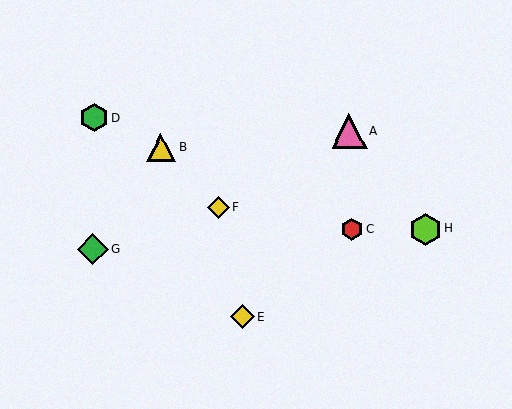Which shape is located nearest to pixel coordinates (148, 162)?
The yellow triangle (labeled B) at (161, 147) is nearest to that location.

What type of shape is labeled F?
Shape F is a yellow diamond.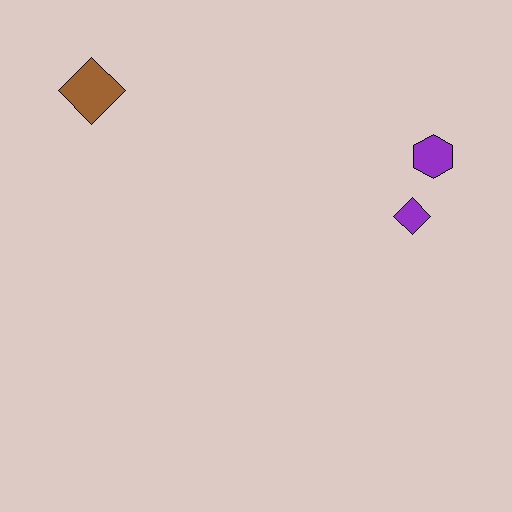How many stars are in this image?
There are no stars.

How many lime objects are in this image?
There are no lime objects.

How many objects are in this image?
There are 3 objects.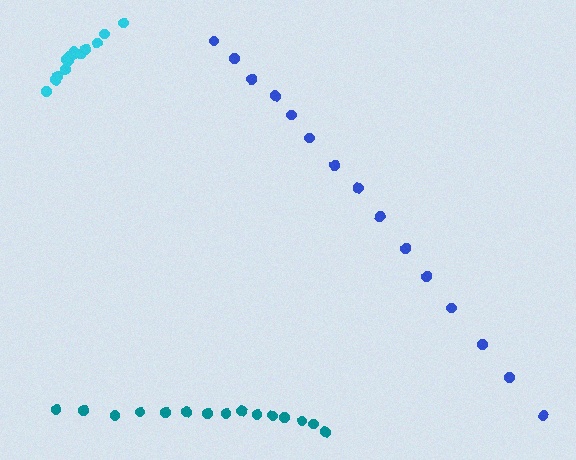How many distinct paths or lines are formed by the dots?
There are 3 distinct paths.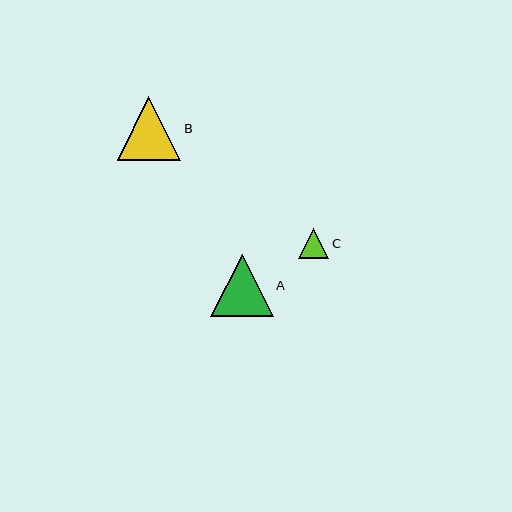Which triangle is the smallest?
Triangle C is the smallest with a size of approximately 30 pixels.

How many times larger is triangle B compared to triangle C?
Triangle B is approximately 2.1 times the size of triangle C.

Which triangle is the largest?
Triangle B is the largest with a size of approximately 63 pixels.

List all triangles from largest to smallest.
From largest to smallest: B, A, C.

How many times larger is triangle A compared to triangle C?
Triangle A is approximately 2.1 times the size of triangle C.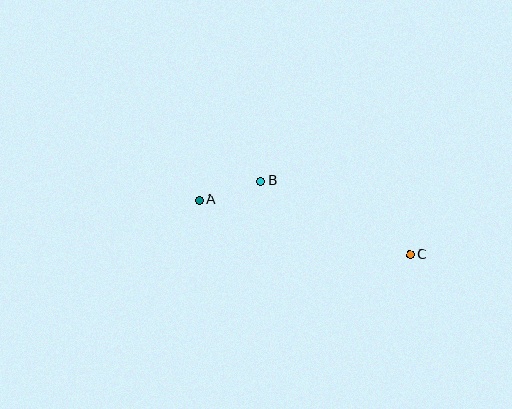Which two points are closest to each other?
Points A and B are closest to each other.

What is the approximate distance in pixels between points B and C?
The distance between B and C is approximately 166 pixels.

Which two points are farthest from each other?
Points A and C are farthest from each other.